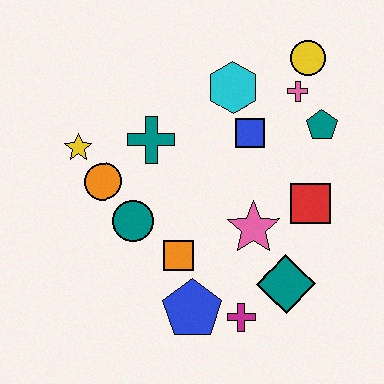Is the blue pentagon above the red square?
No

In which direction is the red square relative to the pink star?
The red square is to the right of the pink star.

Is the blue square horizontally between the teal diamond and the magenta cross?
Yes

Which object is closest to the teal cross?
The orange circle is closest to the teal cross.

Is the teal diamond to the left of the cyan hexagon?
No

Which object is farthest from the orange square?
The yellow circle is farthest from the orange square.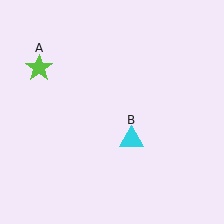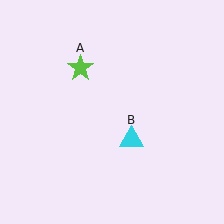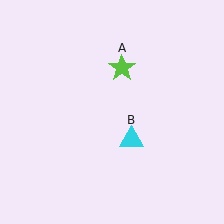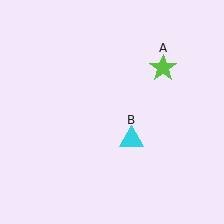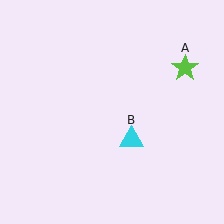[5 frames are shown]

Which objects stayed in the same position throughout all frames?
Cyan triangle (object B) remained stationary.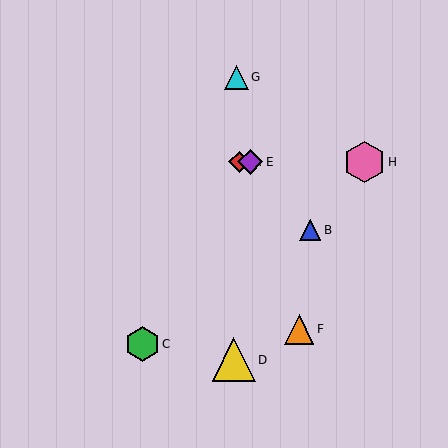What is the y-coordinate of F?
Object F is at y≈329.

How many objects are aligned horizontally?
3 objects (A, E, H) are aligned horizontally.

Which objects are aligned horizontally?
Objects A, E, H are aligned horizontally.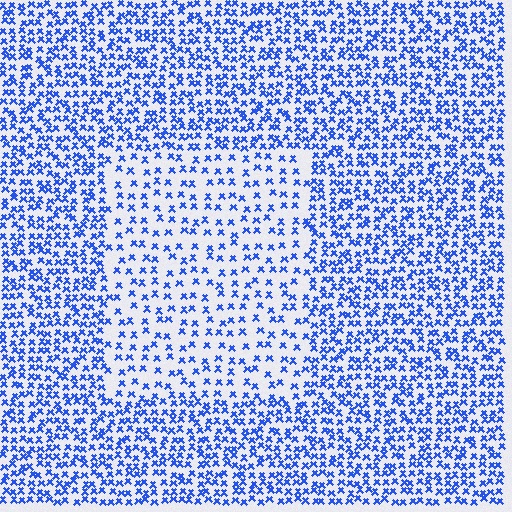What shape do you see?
I see a rectangle.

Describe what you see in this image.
The image contains small blue elements arranged at two different densities. A rectangle-shaped region is visible where the elements are less densely packed than the surrounding area.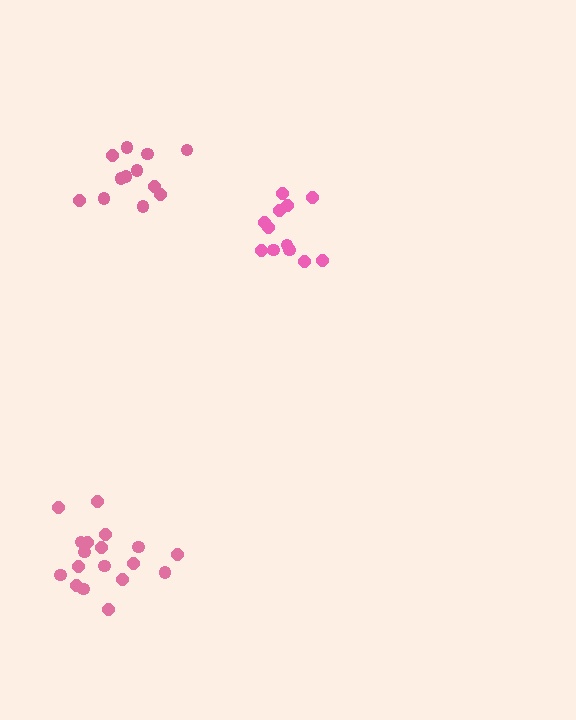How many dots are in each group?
Group 1: 18 dots, Group 2: 12 dots, Group 3: 12 dots (42 total).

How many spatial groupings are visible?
There are 3 spatial groupings.